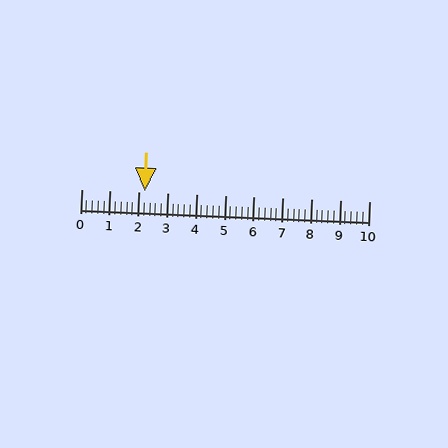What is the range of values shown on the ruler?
The ruler shows values from 0 to 10.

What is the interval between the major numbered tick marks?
The major tick marks are spaced 1 units apart.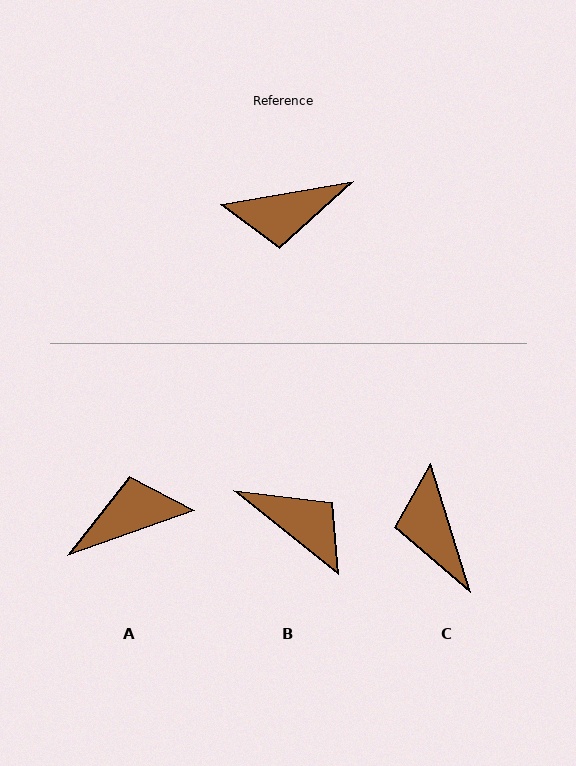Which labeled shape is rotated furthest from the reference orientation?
A, about 171 degrees away.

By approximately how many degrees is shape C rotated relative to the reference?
Approximately 83 degrees clockwise.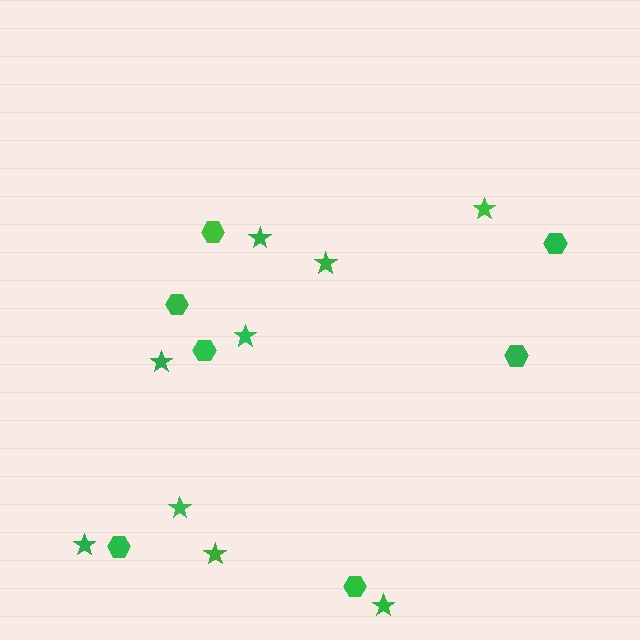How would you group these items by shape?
There are 2 groups: one group of stars (9) and one group of hexagons (7).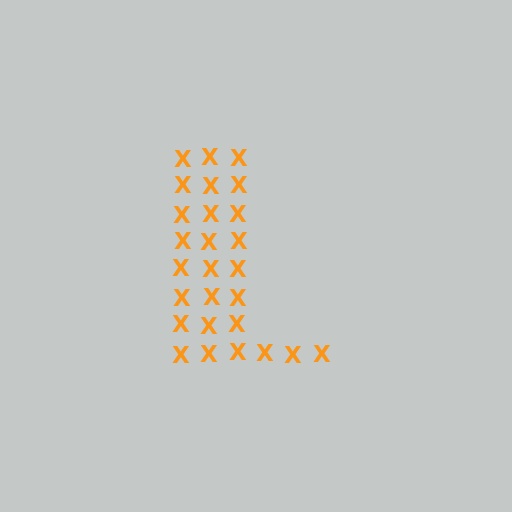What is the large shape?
The large shape is the letter L.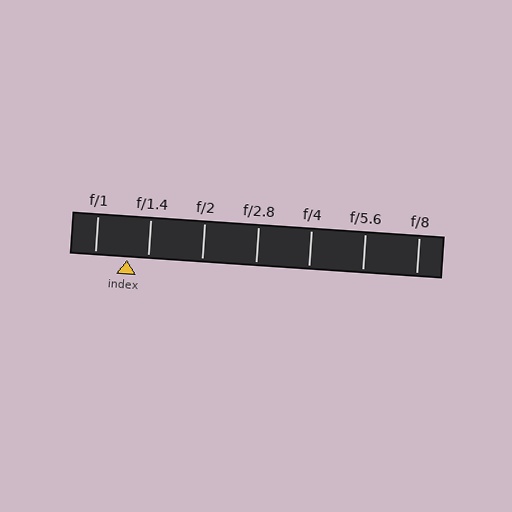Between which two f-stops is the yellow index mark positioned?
The index mark is between f/1 and f/1.4.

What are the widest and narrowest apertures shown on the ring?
The widest aperture shown is f/1 and the narrowest is f/8.